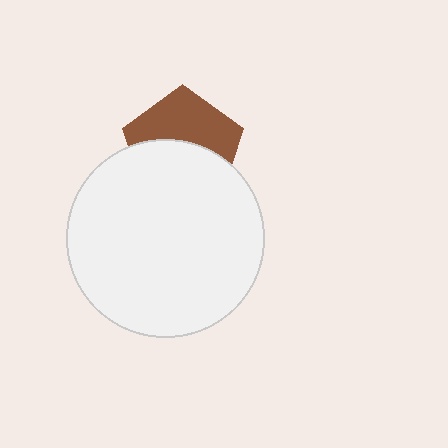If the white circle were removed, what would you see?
You would see the complete brown pentagon.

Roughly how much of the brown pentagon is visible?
About half of it is visible (roughly 48%).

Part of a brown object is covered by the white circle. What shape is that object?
It is a pentagon.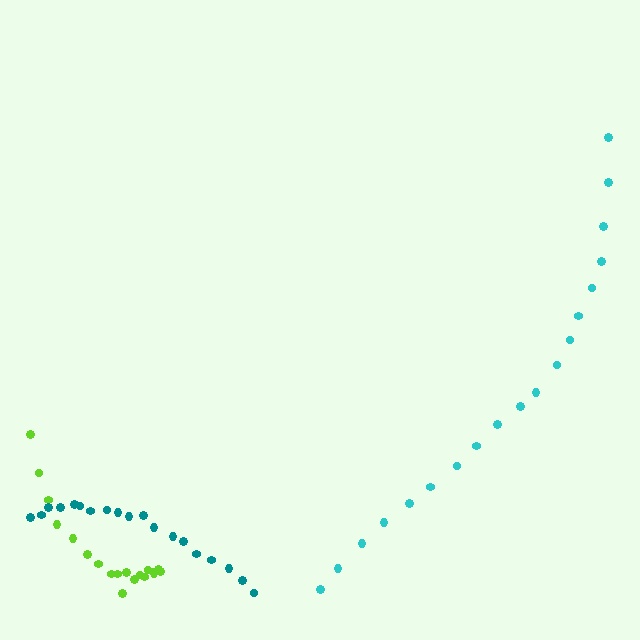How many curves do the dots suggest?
There are 3 distinct paths.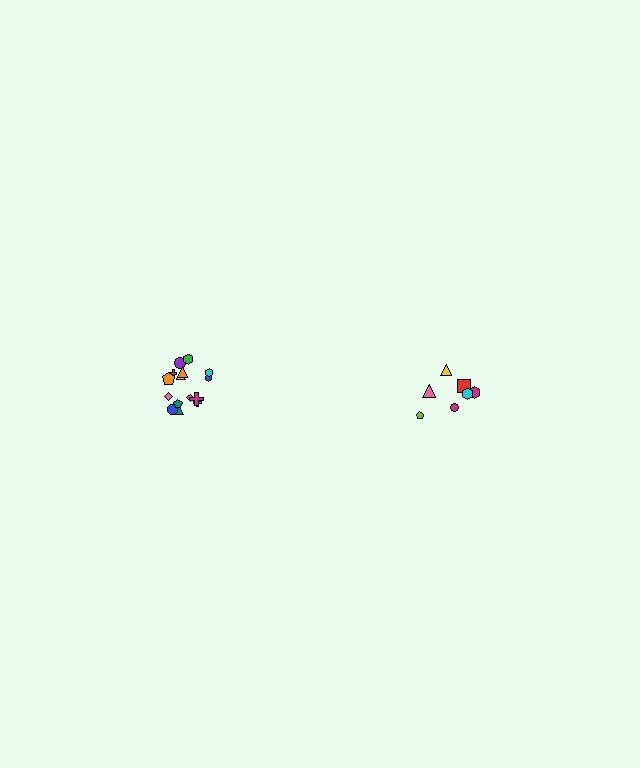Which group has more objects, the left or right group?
The left group.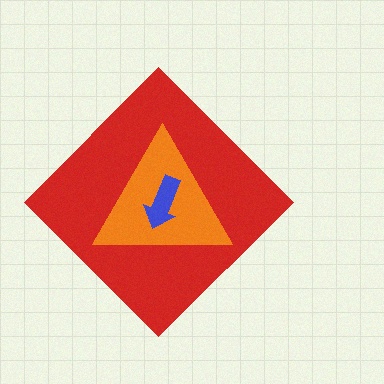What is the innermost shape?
The blue arrow.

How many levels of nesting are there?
3.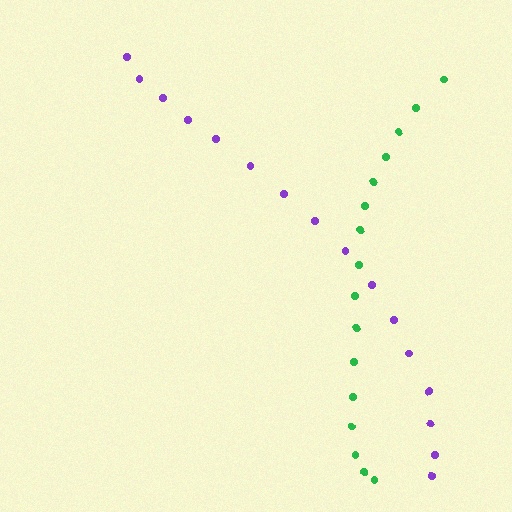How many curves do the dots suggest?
There are 2 distinct paths.